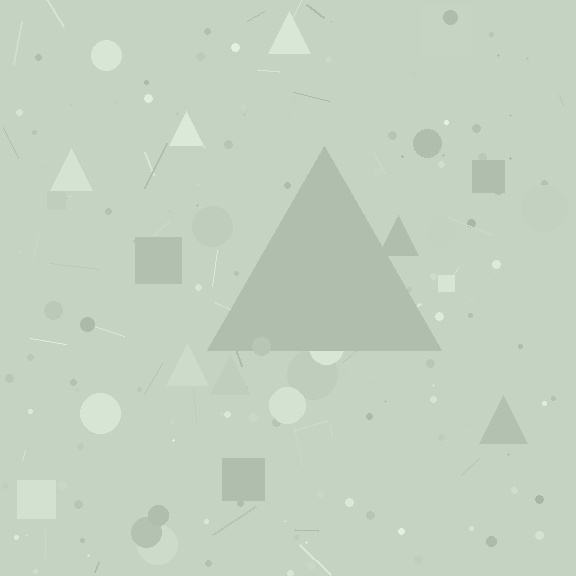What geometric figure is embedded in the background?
A triangle is embedded in the background.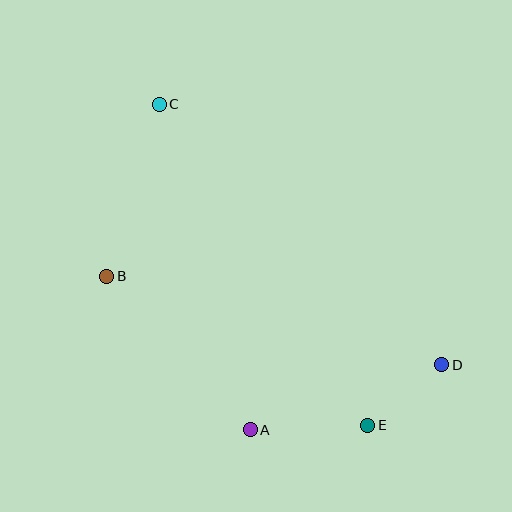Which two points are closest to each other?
Points D and E are closest to each other.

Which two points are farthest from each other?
Points C and D are farthest from each other.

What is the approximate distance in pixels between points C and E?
The distance between C and E is approximately 383 pixels.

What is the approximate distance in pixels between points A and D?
The distance between A and D is approximately 202 pixels.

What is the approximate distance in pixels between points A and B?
The distance between A and B is approximately 210 pixels.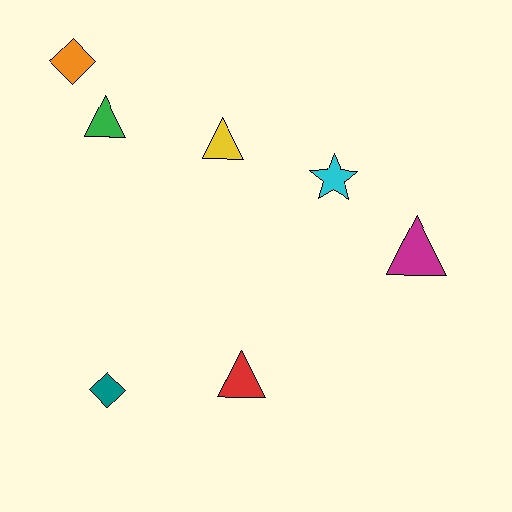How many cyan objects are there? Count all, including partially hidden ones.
There is 1 cyan object.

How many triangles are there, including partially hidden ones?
There are 4 triangles.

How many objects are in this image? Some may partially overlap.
There are 7 objects.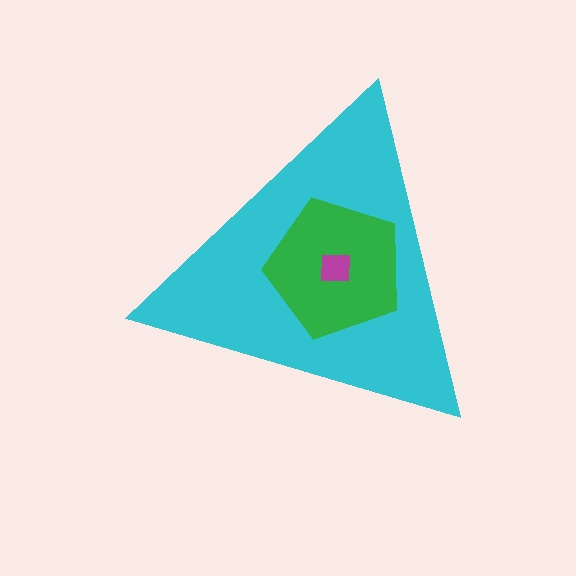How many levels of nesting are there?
3.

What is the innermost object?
The magenta square.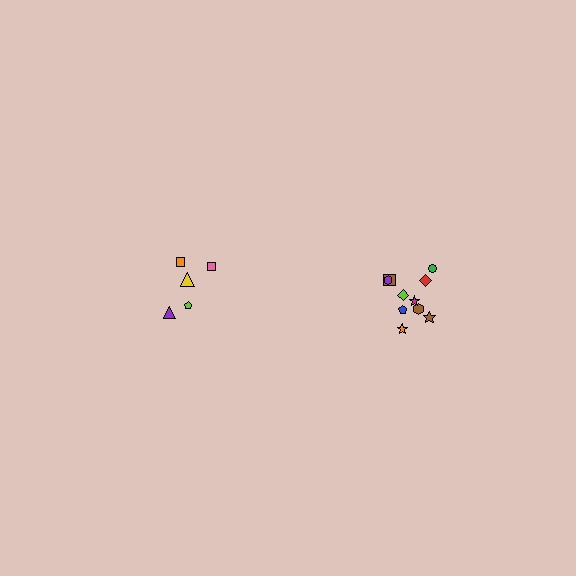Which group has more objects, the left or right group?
The right group.